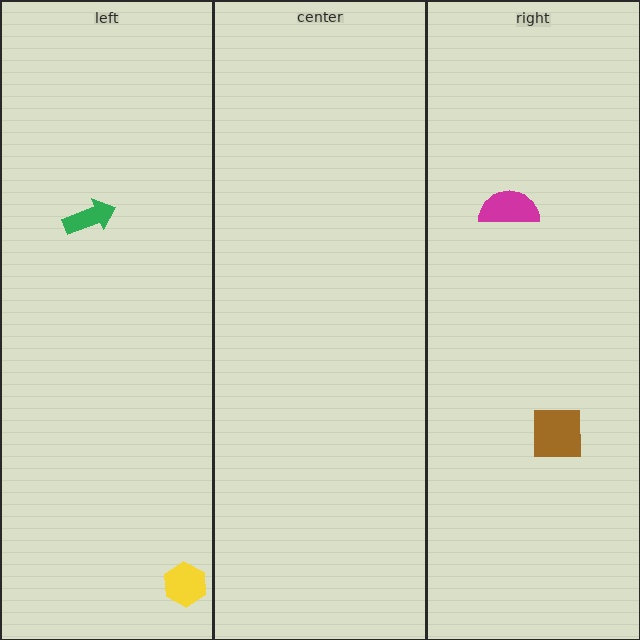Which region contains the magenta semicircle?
The right region.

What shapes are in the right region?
The brown square, the magenta semicircle.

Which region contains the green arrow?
The left region.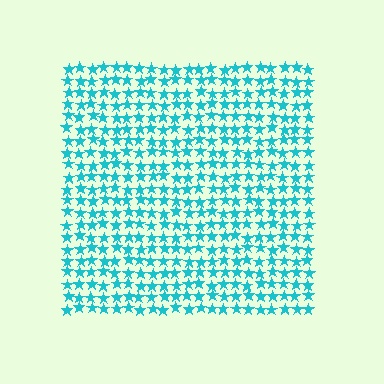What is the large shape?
The large shape is a square.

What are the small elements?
The small elements are stars.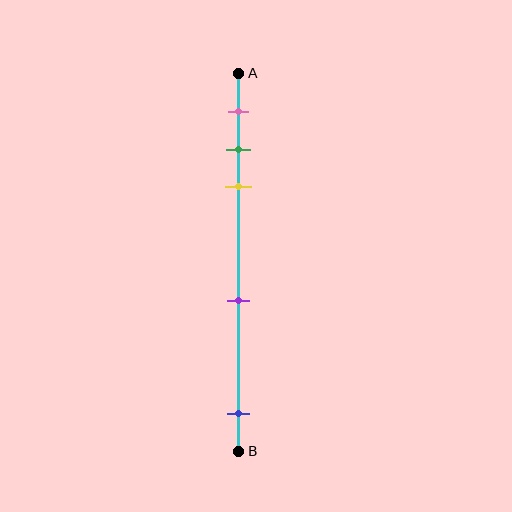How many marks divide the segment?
There are 5 marks dividing the segment.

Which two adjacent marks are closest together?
The green and yellow marks are the closest adjacent pair.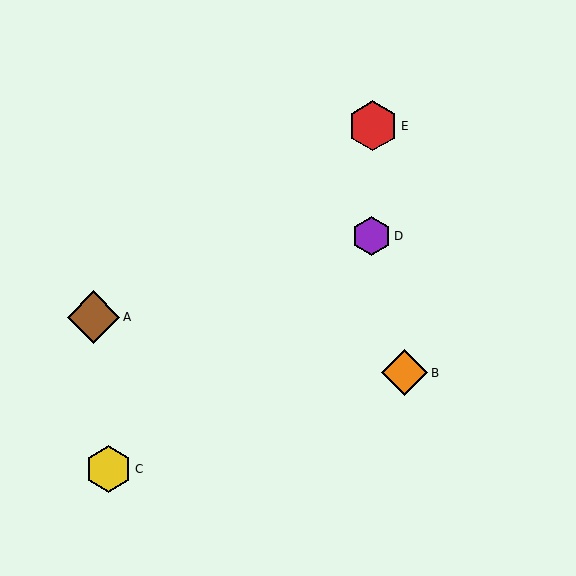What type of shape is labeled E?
Shape E is a red hexagon.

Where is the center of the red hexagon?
The center of the red hexagon is at (373, 126).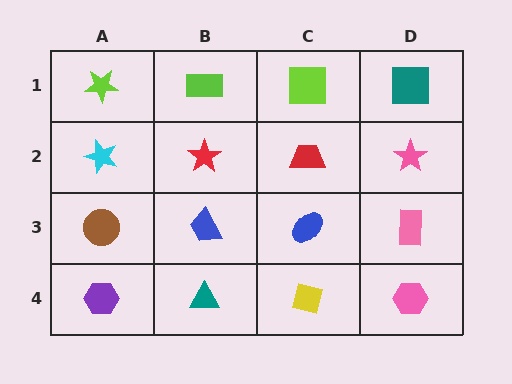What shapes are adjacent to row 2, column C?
A lime square (row 1, column C), a blue ellipse (row 3, column C), a red star (row 2, column B), a pink star (row 2, column D).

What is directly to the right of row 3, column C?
A pink rectangle.